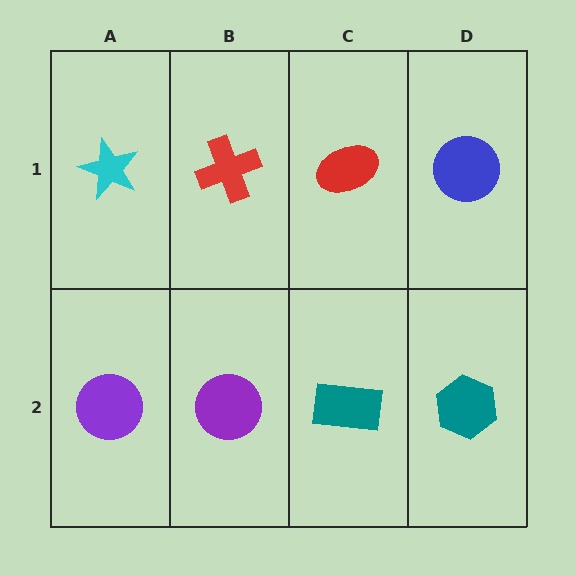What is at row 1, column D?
A blue circle.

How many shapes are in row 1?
4 shapes.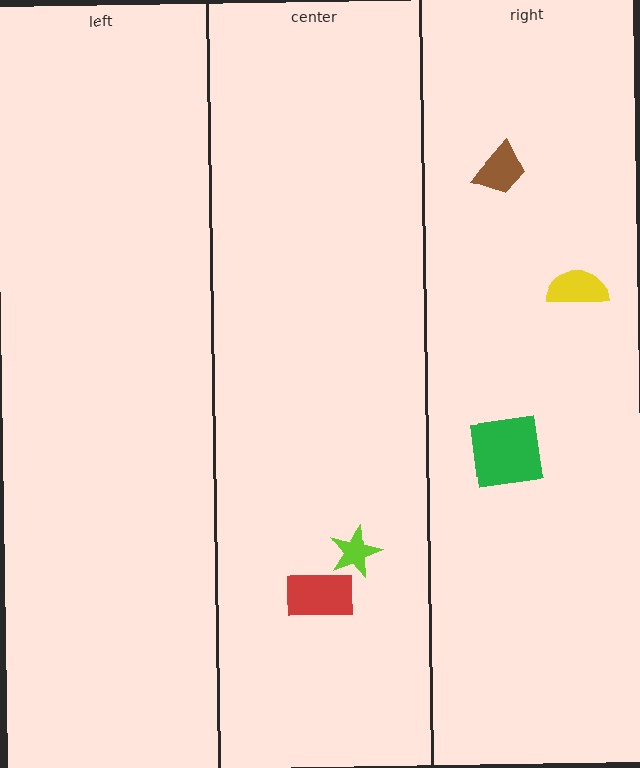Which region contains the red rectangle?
The center region.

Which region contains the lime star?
The center region.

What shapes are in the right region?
The yellow semicircle, the brown trapezoid, the green square.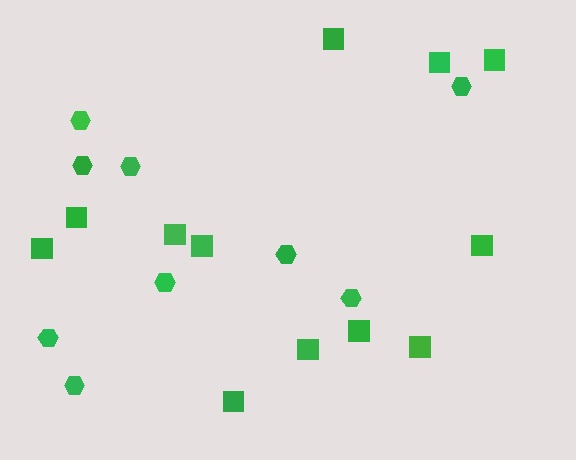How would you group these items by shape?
There are 2 groups: one group of hexagons (9) and one group of squares (12).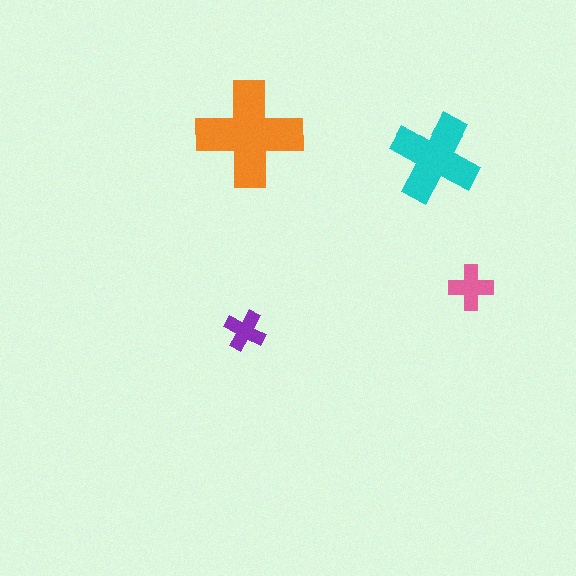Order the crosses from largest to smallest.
the orange one, the cyan one, the pink one, the purple one.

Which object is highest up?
The orange cross is topmost.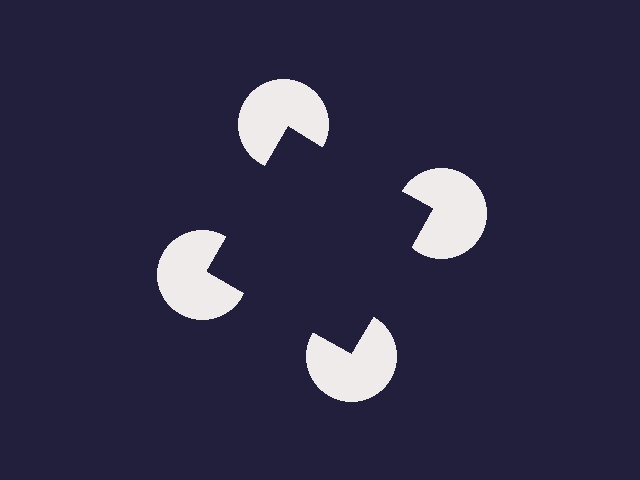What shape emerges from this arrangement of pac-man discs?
An illusory square — its edges are inferred from the aligned wedge cuts in the pac-man discs, not physically drawn.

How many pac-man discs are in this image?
There are 4 — one at each vertex of the illusory square.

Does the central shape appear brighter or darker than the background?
It typically appears slightly darker than the background, even though no actual brightness change is drawn.